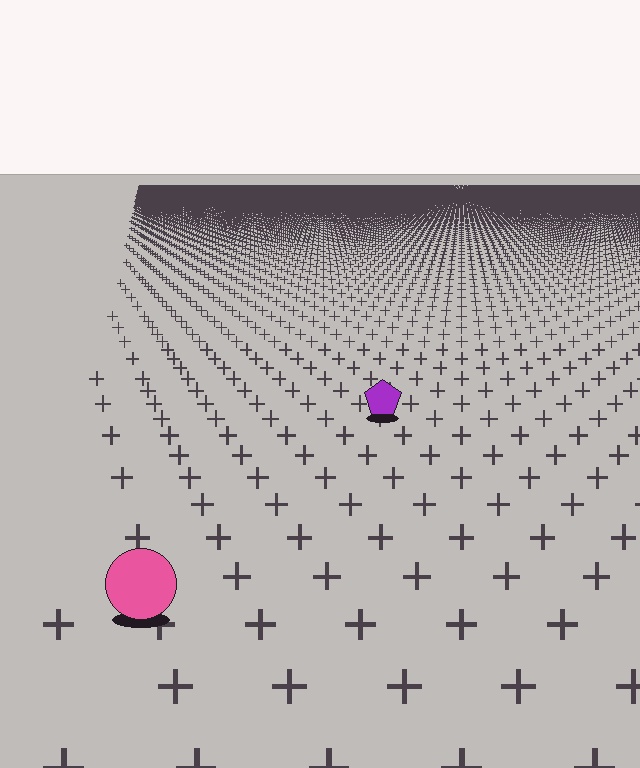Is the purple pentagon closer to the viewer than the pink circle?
No. The pink circle is closer — you can tell from the texture gradient: the ground texture is coarser near it.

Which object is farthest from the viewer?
The purple pentagon is farthest from the viewer. It appears smaller and the ground texture around it is denser.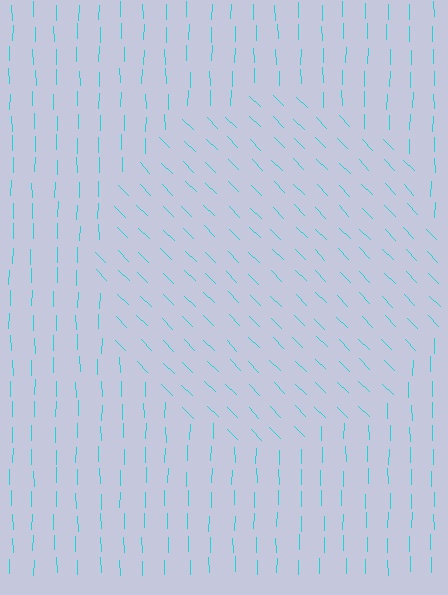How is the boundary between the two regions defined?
The boundary is defined purely by a change in line orientation (approximately 45 degrees difference). All lines are the same color and thickness.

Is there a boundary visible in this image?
Yes, there is a texture boundary formed by a change in line orientation.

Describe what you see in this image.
The image is filled with small cyan line segments. A circle region in the image has lines oriented differently from the surrounding lines, creating a visible texture boundary.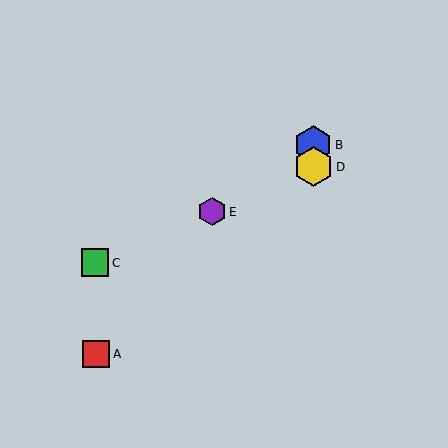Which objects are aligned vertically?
Objects B, D are aligned vertically.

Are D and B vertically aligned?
Yes, both are at x≈313.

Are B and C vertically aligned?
No, B is at x≈313 and C is at x≈95.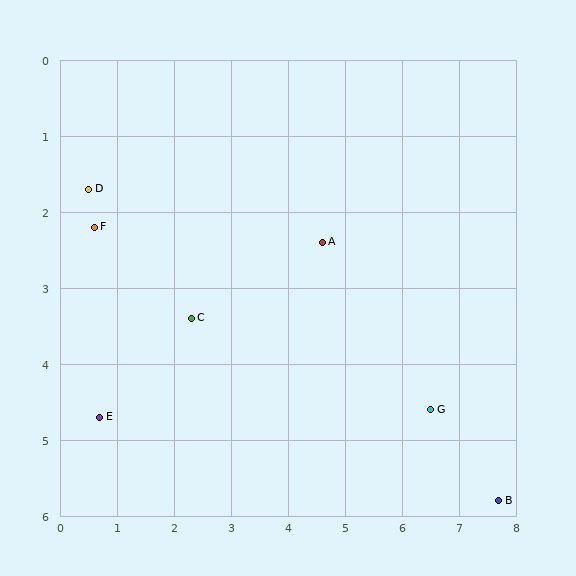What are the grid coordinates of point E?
Point E is at approximately (0.7, 4.7).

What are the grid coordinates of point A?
Point A is at approximately (4.6, 2.4).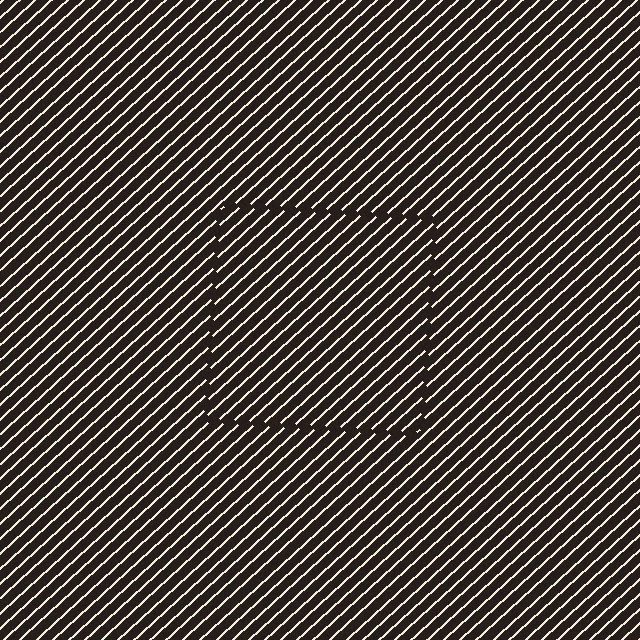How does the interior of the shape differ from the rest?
The interior of the shape contains the same grating, shifted by half a period — the contour is defined by the phase discontinuity where line-ends from the inner and outer gratings abut.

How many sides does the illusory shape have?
4 sides — the line-ends trace a square.